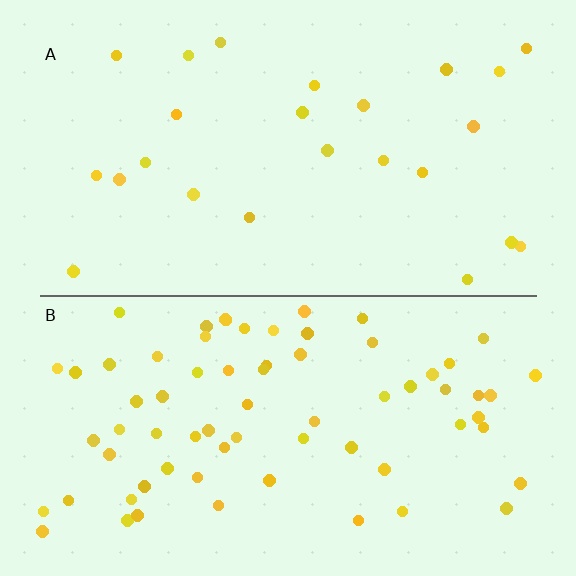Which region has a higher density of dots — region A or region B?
B (the bottom).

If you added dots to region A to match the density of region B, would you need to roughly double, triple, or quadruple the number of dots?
Approximately triple.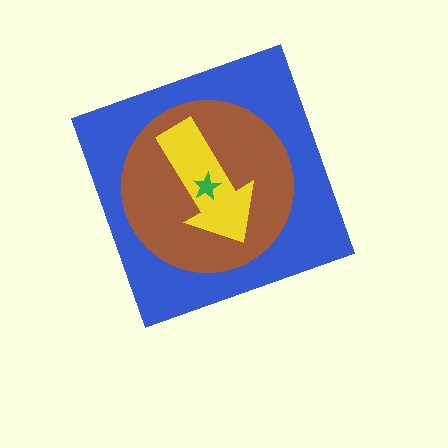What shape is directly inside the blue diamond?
The brown circle.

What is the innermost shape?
The green star.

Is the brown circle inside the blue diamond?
Yes.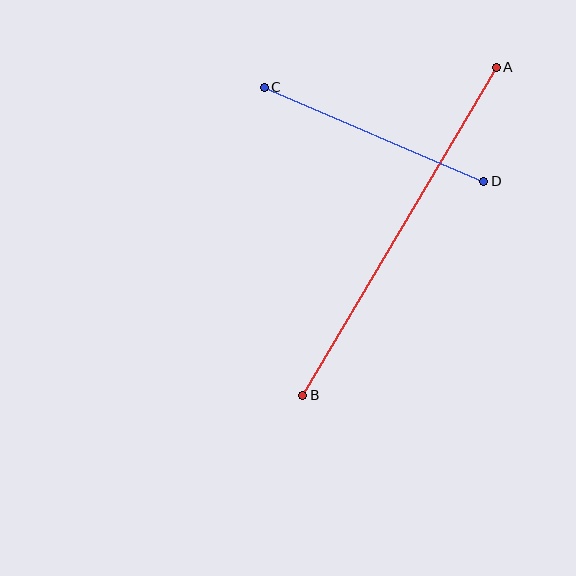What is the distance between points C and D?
The distance is approximately 239 pixels.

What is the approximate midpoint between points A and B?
The midpoint is at approximately (400, 231) pixels.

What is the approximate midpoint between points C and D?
The midpoint is at approximately (374, 134) pixels.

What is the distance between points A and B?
The distance is approximately 381 pixels.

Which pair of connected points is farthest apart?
Points A and B are farthest apart.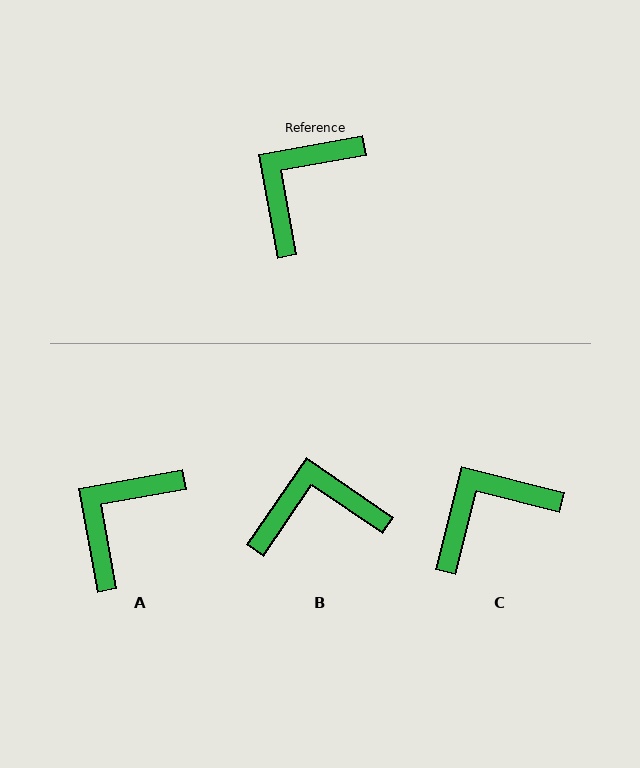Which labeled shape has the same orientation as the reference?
A.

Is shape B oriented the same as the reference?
No, it is off by about 44 degrees.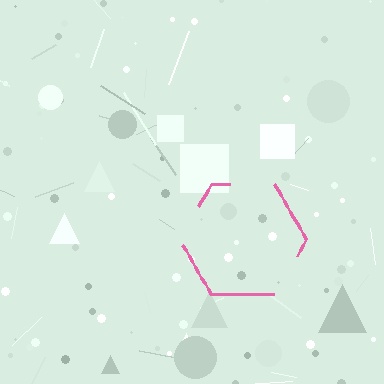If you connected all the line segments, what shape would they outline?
They would outline a hexagon.